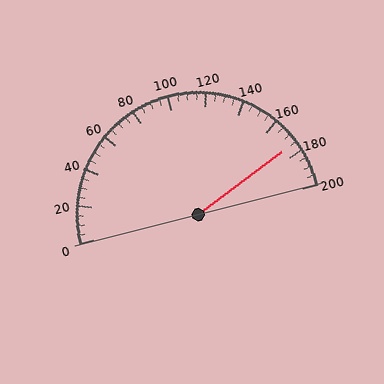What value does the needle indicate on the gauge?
The needle indicates approximately 175.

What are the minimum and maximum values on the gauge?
The gauge ranges from 0 to 200.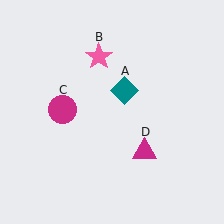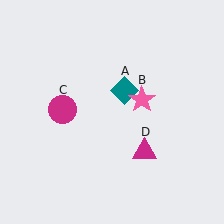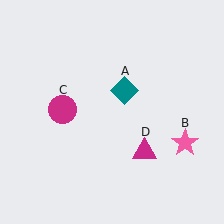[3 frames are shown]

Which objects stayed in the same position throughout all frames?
Teal diamond (object A) and magenta circle (object C) and magenta triangle (object D) remained stationary.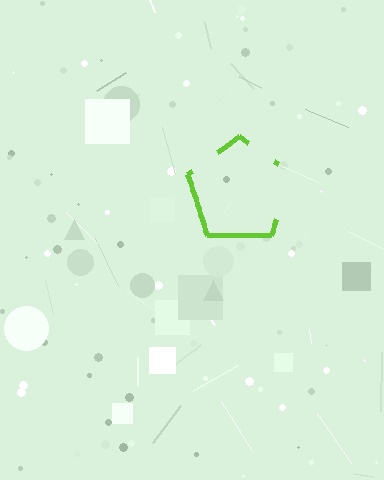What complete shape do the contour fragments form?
The contour fragments form a pentagon.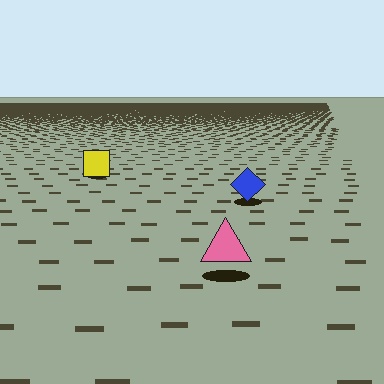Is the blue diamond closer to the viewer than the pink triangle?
No. The pink triangle is closer — you can tell from the texture gradient: the ground texture is coarser near it.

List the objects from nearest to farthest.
From nearest to farthest: the pink triangle, the blue diamond, the yellow square.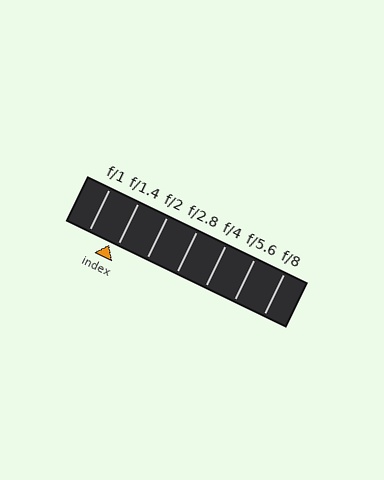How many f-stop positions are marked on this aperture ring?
There are 7 f-stop positions marked.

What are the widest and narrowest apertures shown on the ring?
The widest aperture shown is f/1 and the narrowest is f/8.